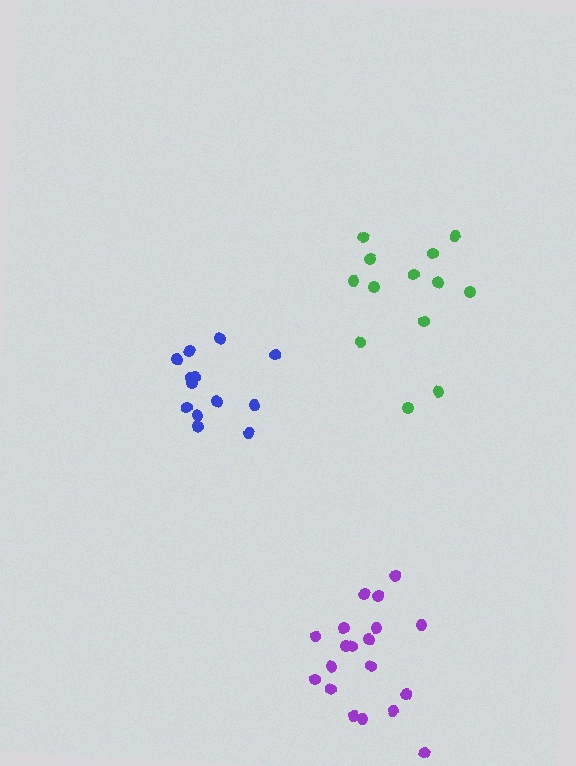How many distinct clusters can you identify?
There are 3 distinct clusters.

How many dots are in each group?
Group 1: 13 dots, Group 2: 13 dots, Group 3: 19 dots (45 total).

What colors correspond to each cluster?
The clusters are colored: blue, green, purple.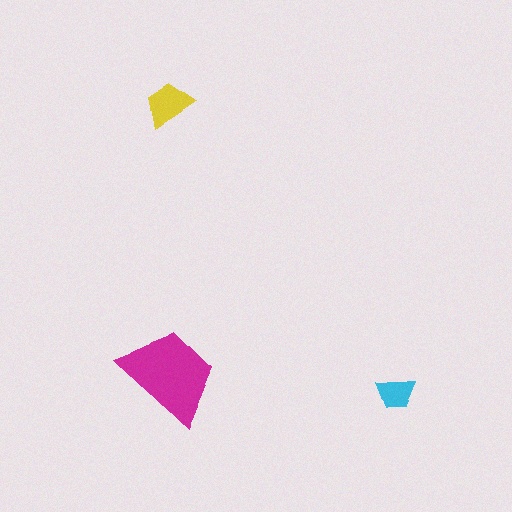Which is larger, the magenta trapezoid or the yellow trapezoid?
The magenta one.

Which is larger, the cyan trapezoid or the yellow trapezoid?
The yellow one.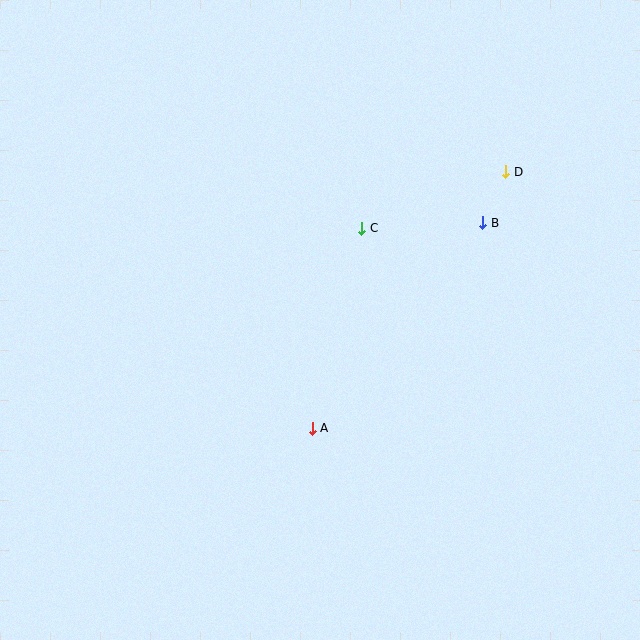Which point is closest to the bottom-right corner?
Point A is closest to the bottom-right corner.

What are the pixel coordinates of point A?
Point A is at (312, 428).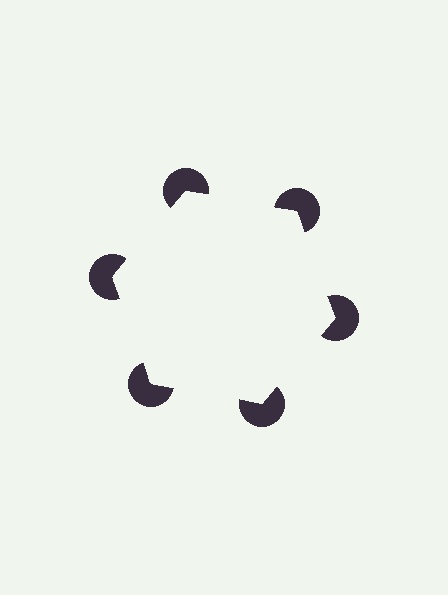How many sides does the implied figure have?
6 sides.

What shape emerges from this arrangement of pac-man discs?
An illusory hexagon — its edges are inferred from the aligned wedge cuts in the pac-man discs, not physically drawn.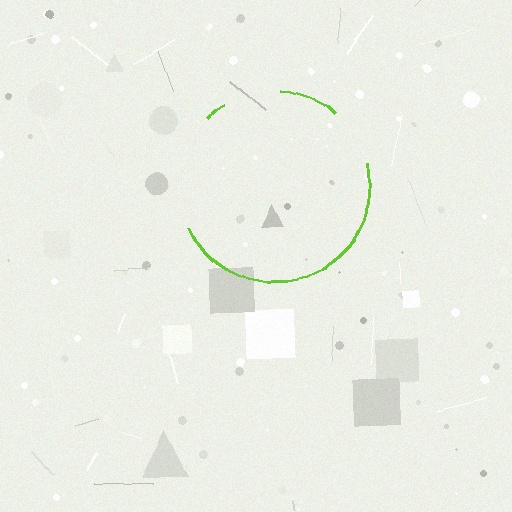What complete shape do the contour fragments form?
The contour fragments form a circle.